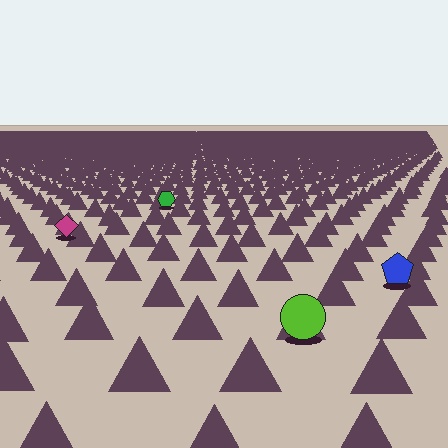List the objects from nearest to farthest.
From nearest to farthest: the lime circle, the blue pentagon, the magenta diamond, the green hexagon.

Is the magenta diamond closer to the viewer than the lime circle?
No. The lime circle is closer — you can tell from the texture gradient: the ground texture is coarser near it.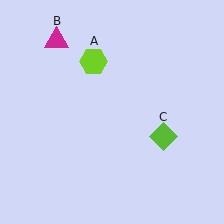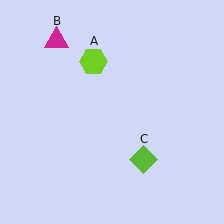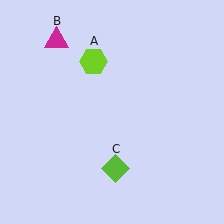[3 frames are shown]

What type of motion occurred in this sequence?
The lime diamond (object C) rotated clockwise around the center of the scene.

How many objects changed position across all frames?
1 object changed position: lime diamond (object C).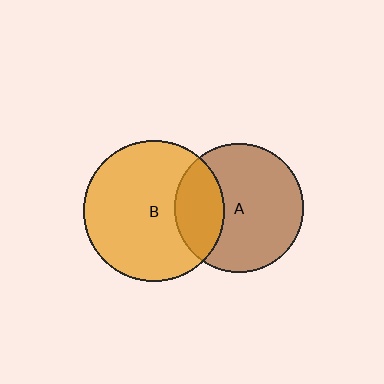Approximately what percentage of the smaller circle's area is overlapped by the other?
Approximately 30%.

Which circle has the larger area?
Circle B (orange).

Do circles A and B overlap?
Yes.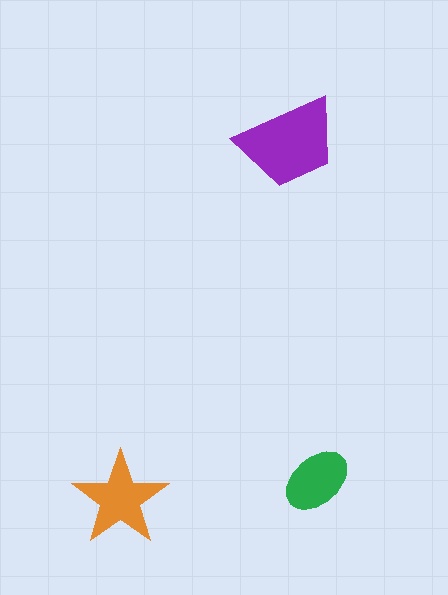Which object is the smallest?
The green ellipse.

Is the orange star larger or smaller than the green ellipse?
Larger.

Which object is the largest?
The purple trapezoid.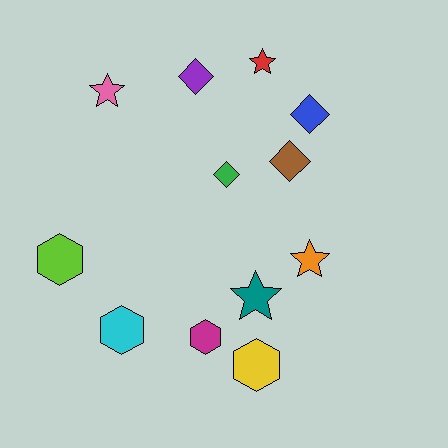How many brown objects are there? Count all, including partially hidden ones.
There is 1 brown object.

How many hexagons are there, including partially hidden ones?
There are 4 hexagons.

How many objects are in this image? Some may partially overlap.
There are 12 objects.